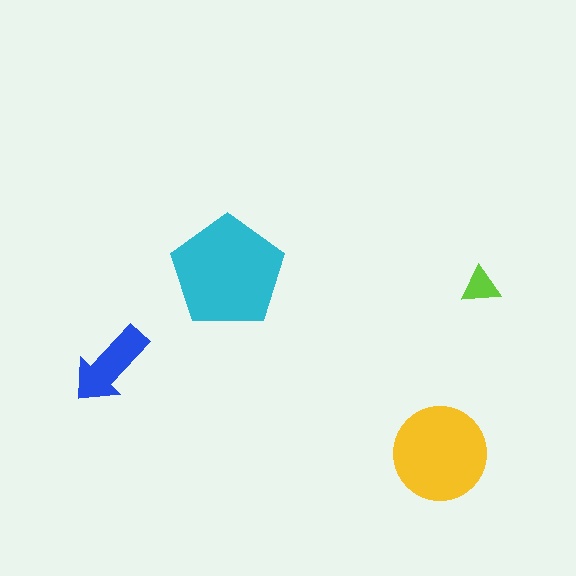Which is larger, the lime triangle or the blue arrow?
The blue arrow.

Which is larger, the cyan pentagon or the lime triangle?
The cyan pentagon.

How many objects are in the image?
There are 4 objects in the image.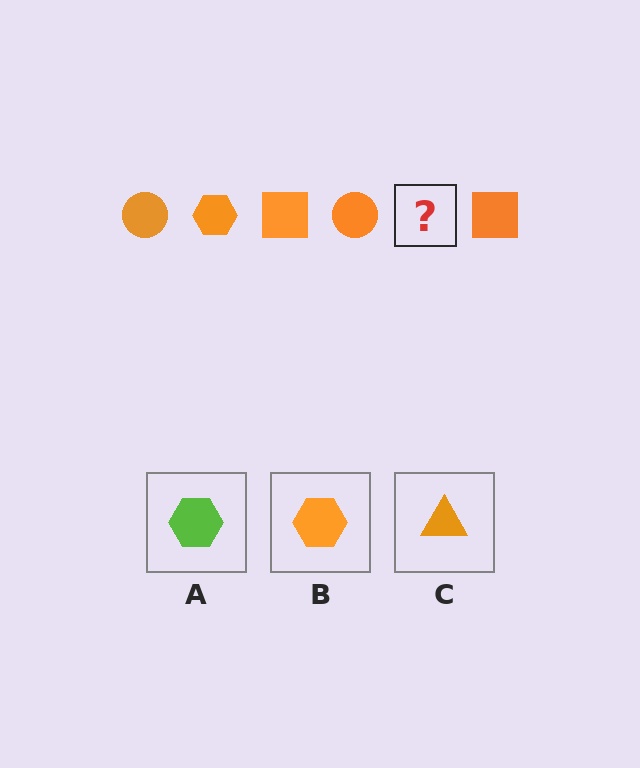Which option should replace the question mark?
Option B.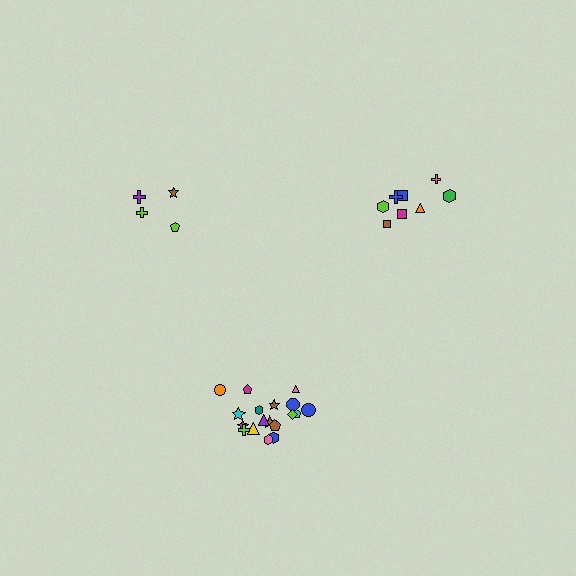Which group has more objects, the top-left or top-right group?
The top-right group.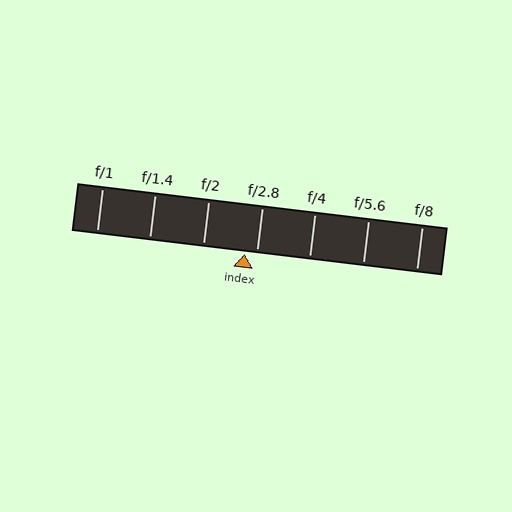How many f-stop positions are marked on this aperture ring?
There are 7 f-stop positions marked.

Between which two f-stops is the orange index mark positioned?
The index mark is between f/2 and f/2.8.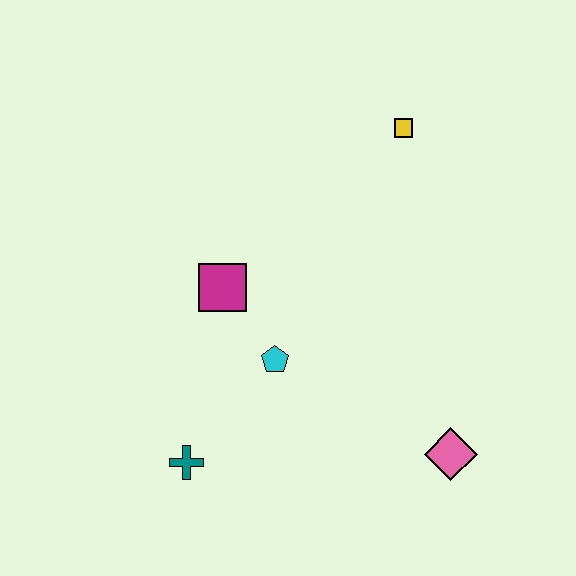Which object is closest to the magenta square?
The cyan pentagon is closest to the magenta square.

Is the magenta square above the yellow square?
No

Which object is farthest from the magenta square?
The pink diamond is farthest from the magenta square.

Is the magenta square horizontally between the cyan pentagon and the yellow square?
No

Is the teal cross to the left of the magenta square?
Yes